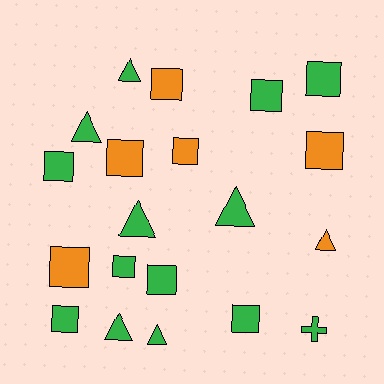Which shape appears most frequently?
Square, with 12 objects.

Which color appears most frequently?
Green, with 14 objects.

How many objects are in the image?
There are 20 objects.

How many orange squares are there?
There are 5 orange squares.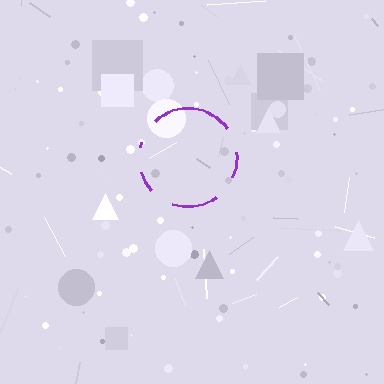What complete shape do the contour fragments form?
The contour fragments form a circle.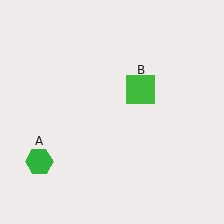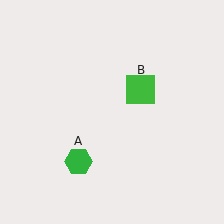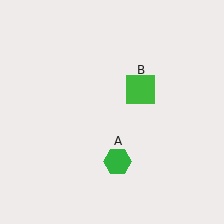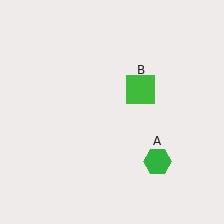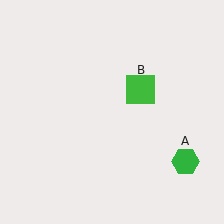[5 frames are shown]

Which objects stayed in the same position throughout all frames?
Green square (object B) remained stationary.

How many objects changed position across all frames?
1 object changed position: green hexagon (object A).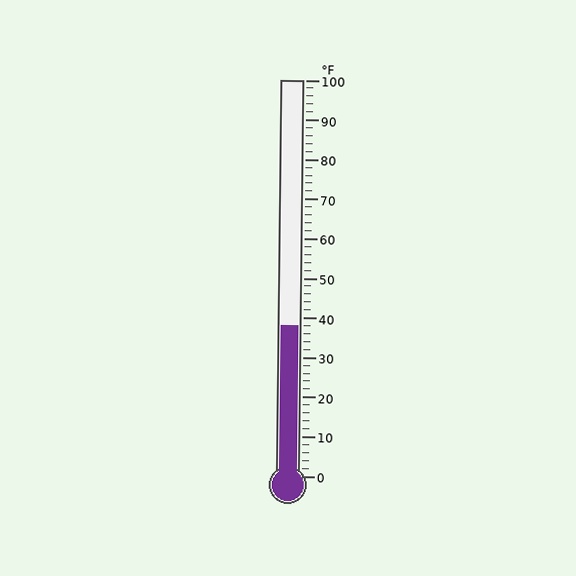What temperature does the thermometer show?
The thermometer shows approximately 38°F.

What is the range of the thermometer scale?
The thermometer scale ranges from 0°F to 100°F.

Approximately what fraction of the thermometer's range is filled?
The thermometer is filled to approximately 40% of its range.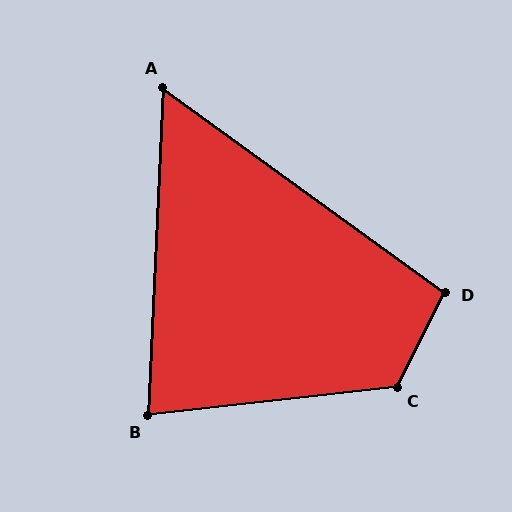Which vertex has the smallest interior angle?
A, at approximately 57 degrees.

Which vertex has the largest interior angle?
C, at approximately 123 degrees.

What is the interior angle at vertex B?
Approximately 81 degrees (acute).